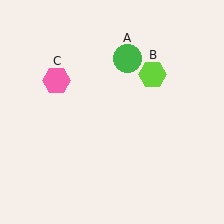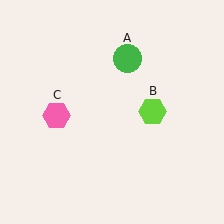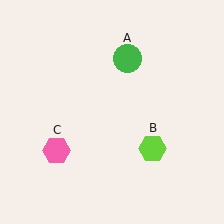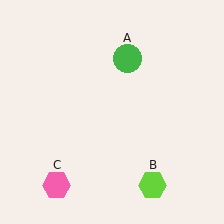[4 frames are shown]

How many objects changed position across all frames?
2 objects changed position: lime hexagon (object B), pink hexagon (object C).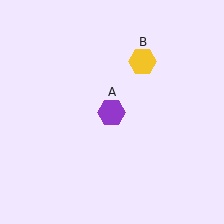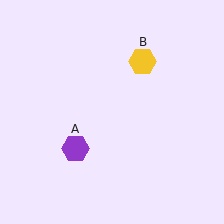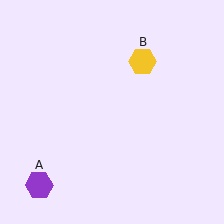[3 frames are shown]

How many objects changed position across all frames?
1 object changed position: purple hexagon (object A).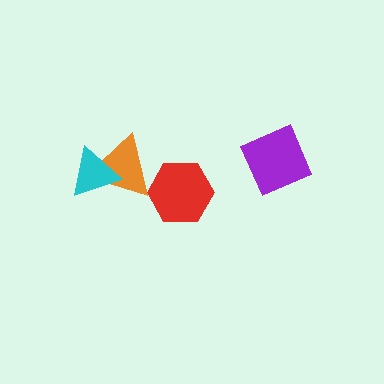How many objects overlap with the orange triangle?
2 objects overlap with the orange triangle.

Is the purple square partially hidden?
No, no other shape covers it.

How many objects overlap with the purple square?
0 objects overlap with the purple square.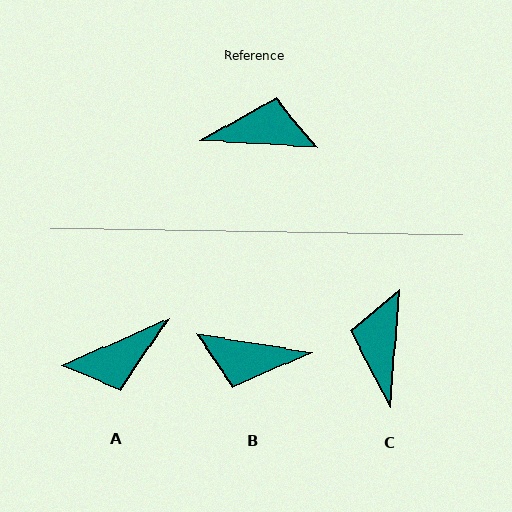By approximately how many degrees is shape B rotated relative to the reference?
Approximately 174 degrees counter-clockwise.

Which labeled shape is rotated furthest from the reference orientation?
B, about 174 degrees away.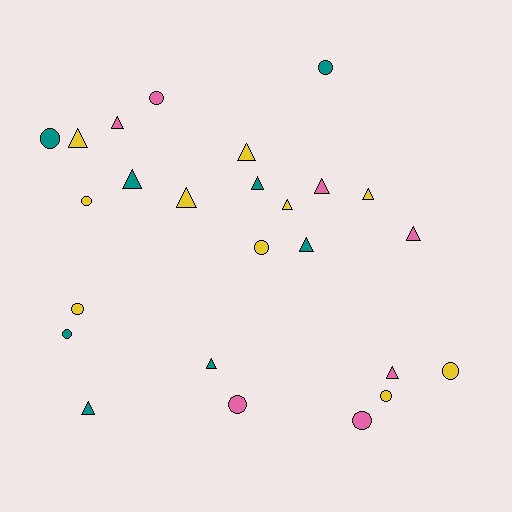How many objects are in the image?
There are 25 objects.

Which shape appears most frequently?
Triangle, with 14 objects.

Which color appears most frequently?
Yellow, with 10 objects.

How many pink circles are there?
There are 3 pink circles.